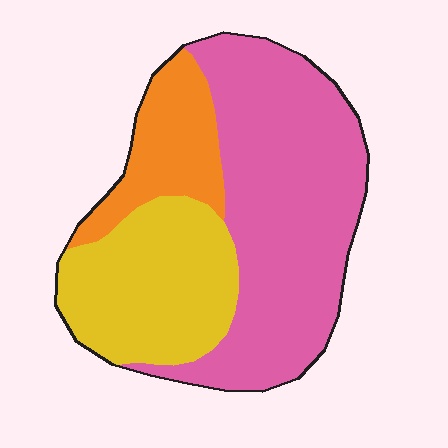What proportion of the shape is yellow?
Yellow takes up between a sixth and a third of the shape.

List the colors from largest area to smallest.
From largest to smallest: pink, yellow, orange.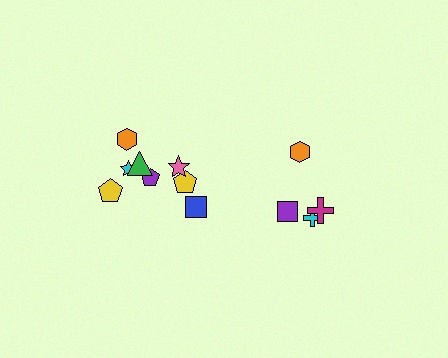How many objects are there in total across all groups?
There are 12 objects.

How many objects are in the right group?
There are 4 objects.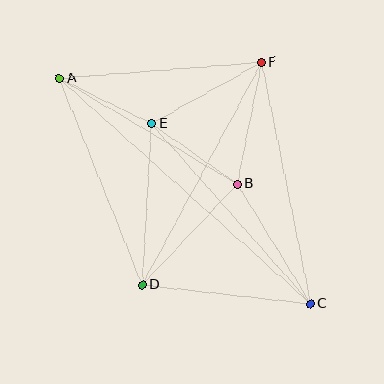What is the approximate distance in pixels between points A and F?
The distance between A and F is approximately 203 pixels.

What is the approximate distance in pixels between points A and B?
The distance between A and B is approximately 206 pixels.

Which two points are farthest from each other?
Points A and C are farthest from each other.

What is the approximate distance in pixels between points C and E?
The distance between C and E is approximately 240 pixels.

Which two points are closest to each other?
Points A and E are closest to each other.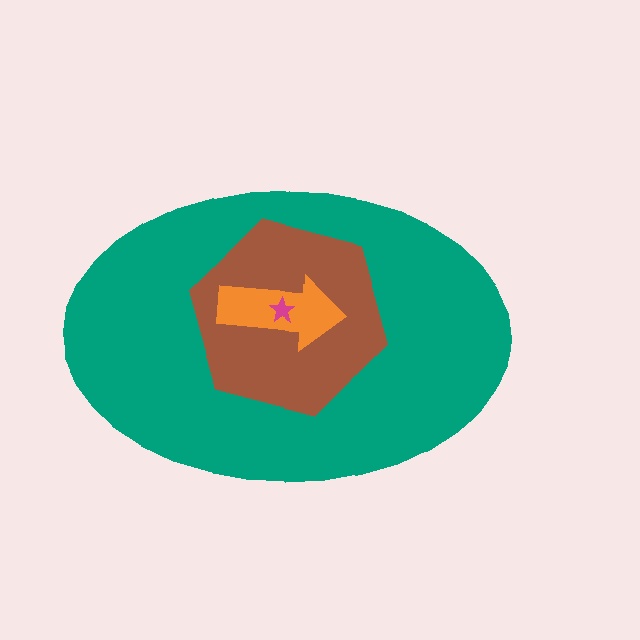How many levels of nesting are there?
4.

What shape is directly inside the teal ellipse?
The brown hexagon.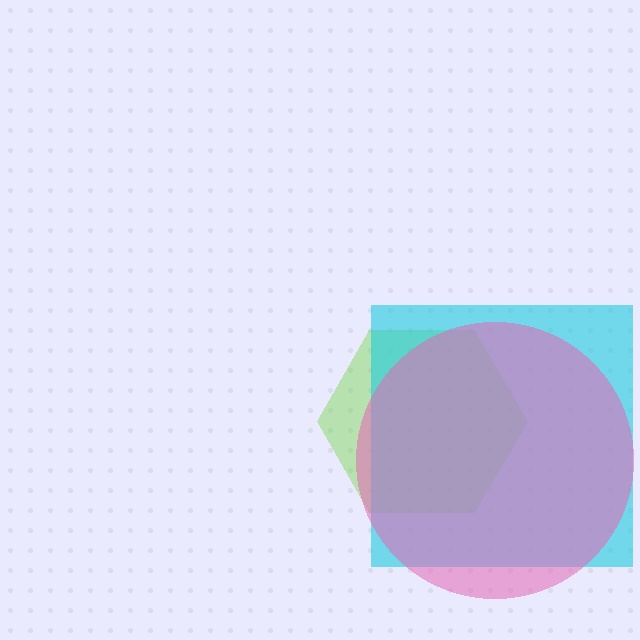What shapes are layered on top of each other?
The layered shapes are: a lime hexagon, a cyan square, a pink circle.